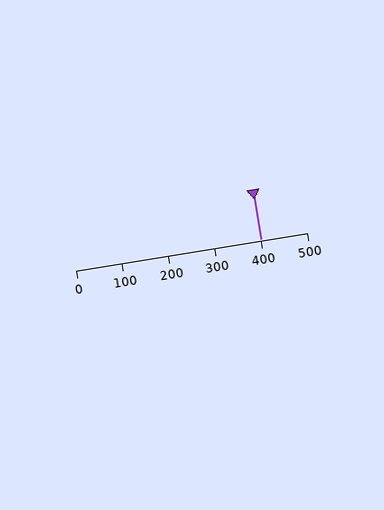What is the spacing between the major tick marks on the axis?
The major ticks are spaced 100 apart.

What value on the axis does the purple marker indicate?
The marker indicates approximately 400.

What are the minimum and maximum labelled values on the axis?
The axis runs from 0 to 500.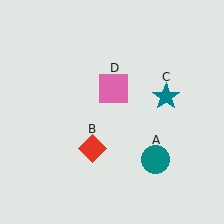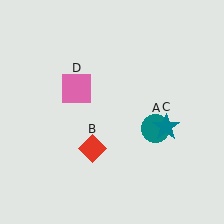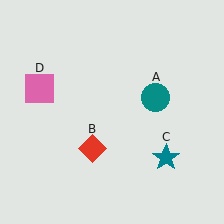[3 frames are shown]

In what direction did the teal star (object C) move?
The teal star (object C) moved down.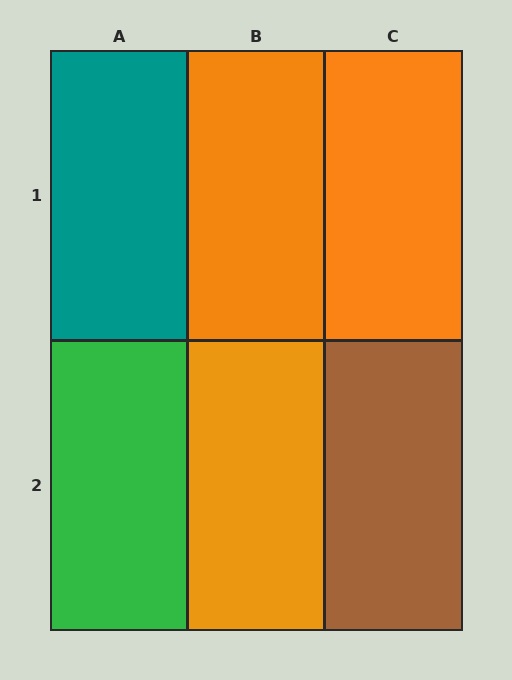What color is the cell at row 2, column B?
Orange.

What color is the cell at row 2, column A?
Green.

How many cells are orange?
3 cells are orange.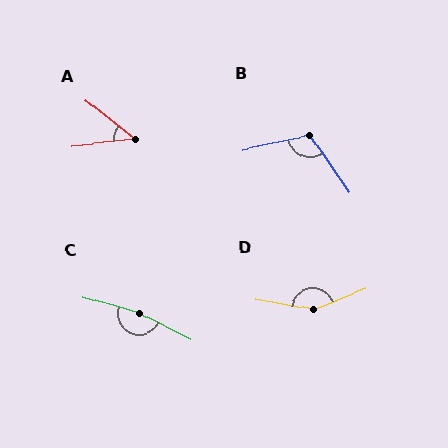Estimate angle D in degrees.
Approximately 148 degrees.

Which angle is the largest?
C, at approximately 169 degrees.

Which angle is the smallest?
A, at approximately 44 degrees.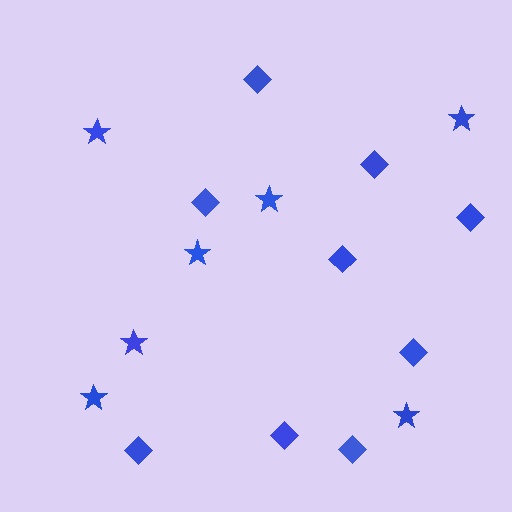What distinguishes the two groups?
There are 2 groups: one group of stars (7) and one group of diamonds (9).